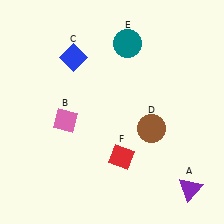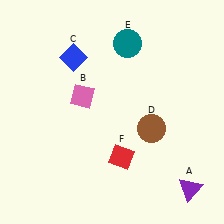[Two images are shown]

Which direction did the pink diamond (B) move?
The pink diamond (B) moved up.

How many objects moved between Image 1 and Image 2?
1 object moved between the two images.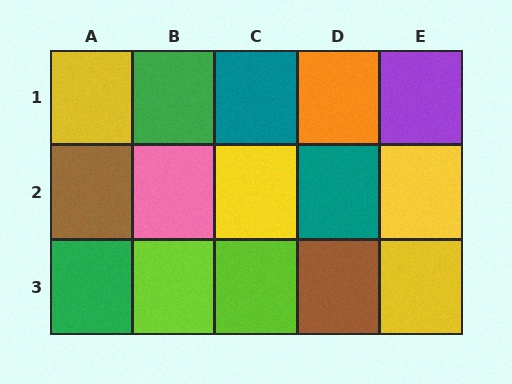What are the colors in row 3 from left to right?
Green, lime, lime, brown, yellow.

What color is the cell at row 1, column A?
Yellow.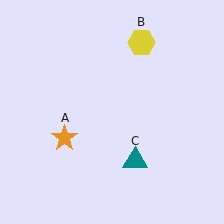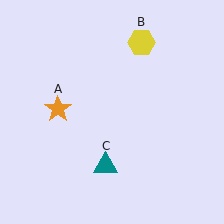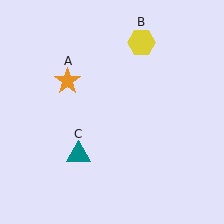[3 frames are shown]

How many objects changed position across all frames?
2 objects changed position: orange star (object A), teal triangle (object C).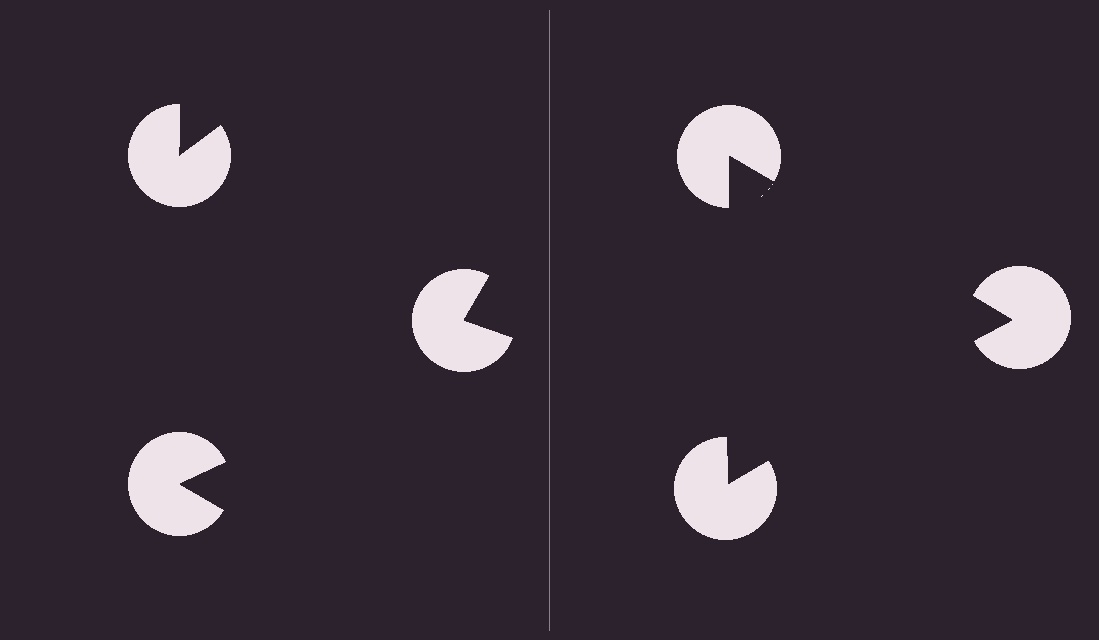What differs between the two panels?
The pac-man discs are positioned identically on both sides; only the wedge orientations differ. On the right they align to a triangle; on the left they are misaligned.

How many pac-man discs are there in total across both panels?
6 — 3 on each side.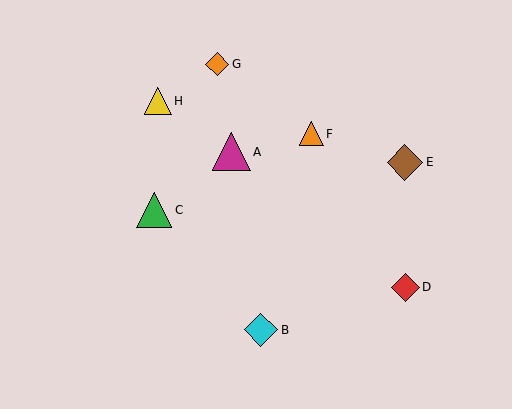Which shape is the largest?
The magenta triangle (labeled A) is the largest.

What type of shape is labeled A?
Shape A is a magenta triangle.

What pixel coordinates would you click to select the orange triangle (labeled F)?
Click at (311, 134) to select the orange triangle F.